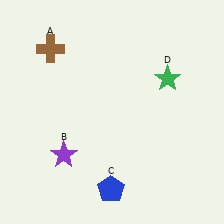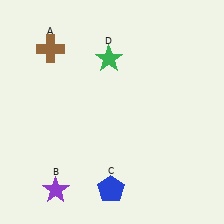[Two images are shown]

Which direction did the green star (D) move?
The green star (D) moved left.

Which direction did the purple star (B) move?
The purple star (B) moved down.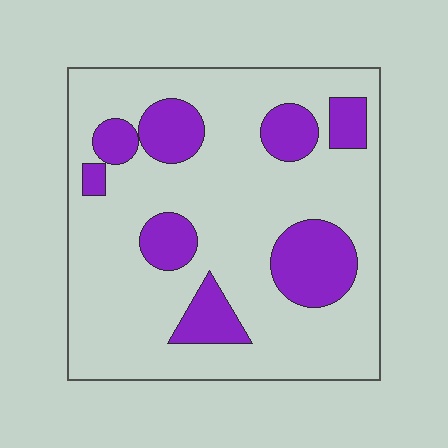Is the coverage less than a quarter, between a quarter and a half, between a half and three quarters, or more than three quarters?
Less than a quarter.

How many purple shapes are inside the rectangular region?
8.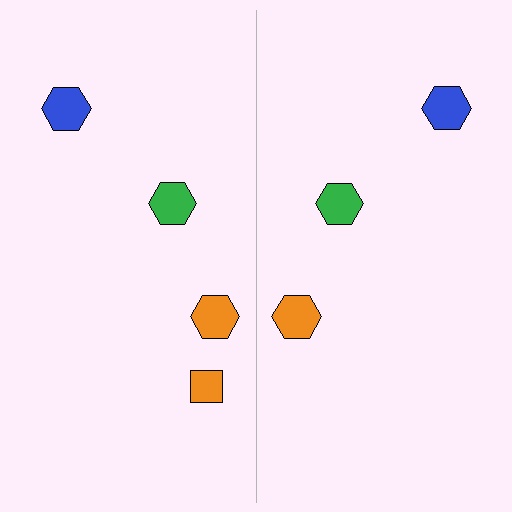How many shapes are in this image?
There are 7 shapes in this image.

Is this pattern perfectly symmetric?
No, the pattern is not perfectly symmetric. A orange square is missing from the right side.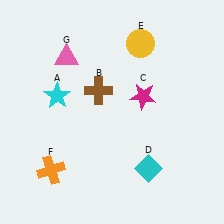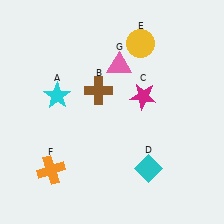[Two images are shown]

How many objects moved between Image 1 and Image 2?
1 object moved between the two images.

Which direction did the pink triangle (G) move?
The pink triangle (G) moved right.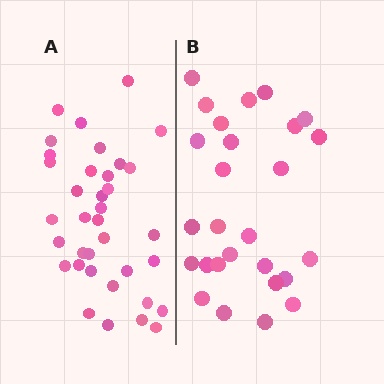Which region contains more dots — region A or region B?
Region A (the left region) has more dots.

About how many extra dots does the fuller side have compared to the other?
Region A has roughly 8 or so more dots than region B.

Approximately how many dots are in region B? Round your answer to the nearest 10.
About 30 dots. (The exact count is 27, which rounds to 30.)